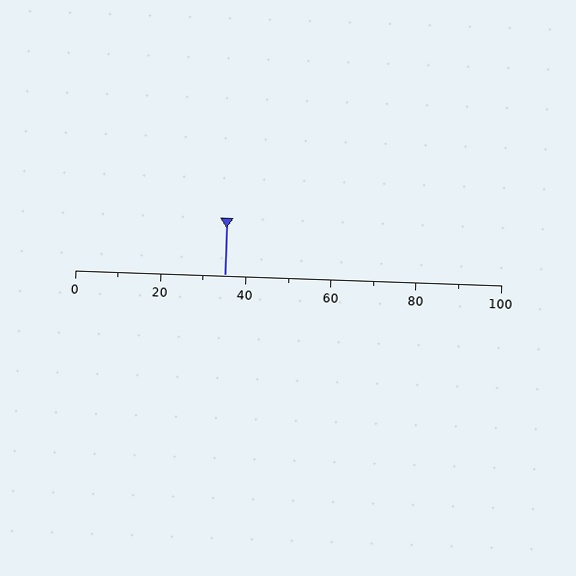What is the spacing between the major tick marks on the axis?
The major ticks are spaced 20 apart.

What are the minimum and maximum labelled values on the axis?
The axis runs from 0 to 100.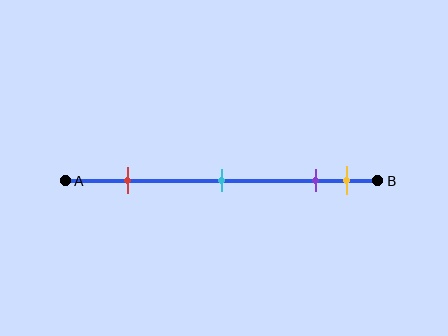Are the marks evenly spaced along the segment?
No, the marks are not evenly spaced.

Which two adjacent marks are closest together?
The purple and yellow marks are the closest adjacent pair.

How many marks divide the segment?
There are 4 marks dividing the segment.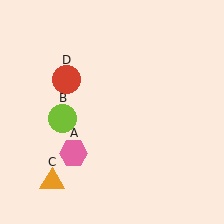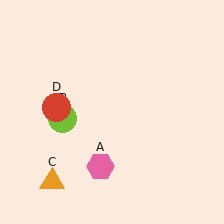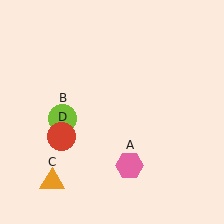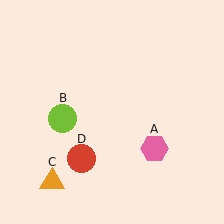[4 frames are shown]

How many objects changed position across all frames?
2 objects changed position: pink hexagon (object A), red circle (object D).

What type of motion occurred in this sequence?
The pink hexagon (object A), red circle (object D) rotated counterclockwise around the center of the scene.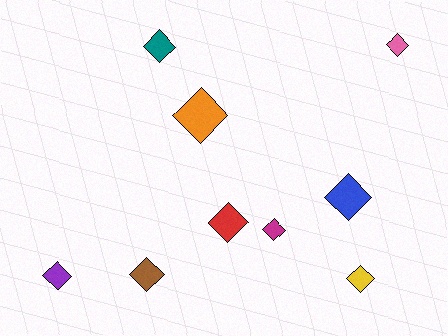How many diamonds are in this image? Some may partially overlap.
There are 9 diamonds.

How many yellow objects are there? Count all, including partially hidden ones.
There is 1 yellow object.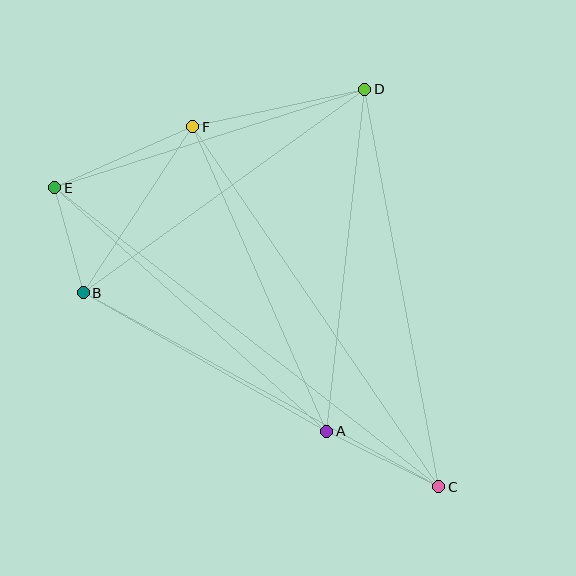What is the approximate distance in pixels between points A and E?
The distance between A and E is approximately 365 pixels.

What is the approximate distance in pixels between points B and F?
The distance between B and F is approximately 199 pixels.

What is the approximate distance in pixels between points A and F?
The distance between A and F is approximately 333 pixels.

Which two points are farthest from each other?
Points C and E are farthest from each other.